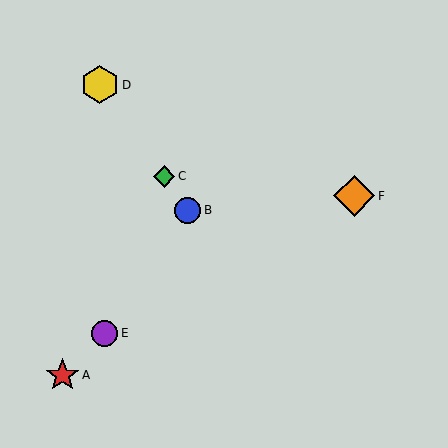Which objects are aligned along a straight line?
Objects B, C, D are aligned along a straight line.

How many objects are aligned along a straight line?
3 objects (B, C, D) are aligned along a straight line.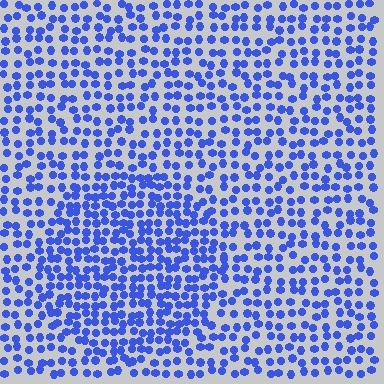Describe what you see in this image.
The image contains small blue elements arranged at two different densities. A circle-shaped region is visible where the elements are more densely packed than the surrounding area.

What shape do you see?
I see a circle.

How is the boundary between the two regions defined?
The boundary is defined by a change in element density (approximately 1.6x ratio). All elements are the same color, size, and shape.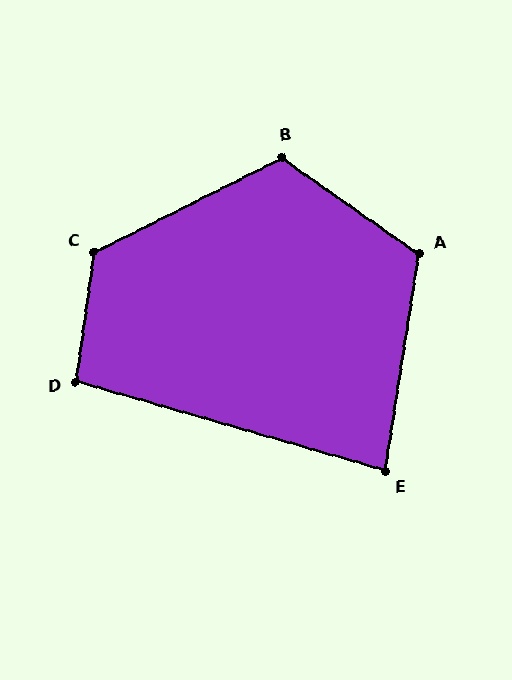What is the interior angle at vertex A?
Approximately 116 degrees (obtuse).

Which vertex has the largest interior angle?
C, at approximately 124 degrees.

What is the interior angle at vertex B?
Approximately 118 degrees (obtuse).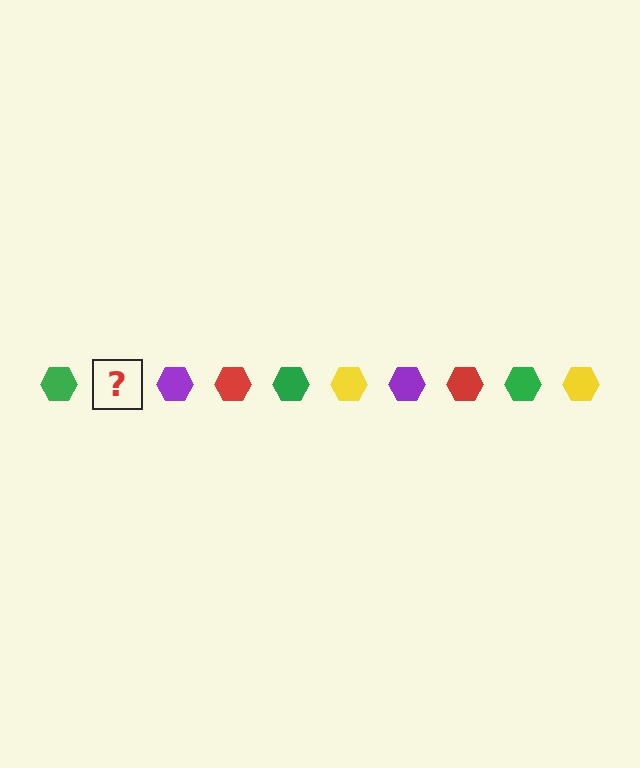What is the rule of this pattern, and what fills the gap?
The rule is that the pattern cycles through green, yellow, purple, red hexagons. The gap should be filled with a yellow hexagon.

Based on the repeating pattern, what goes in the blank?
The blank should be a yellow hexagon.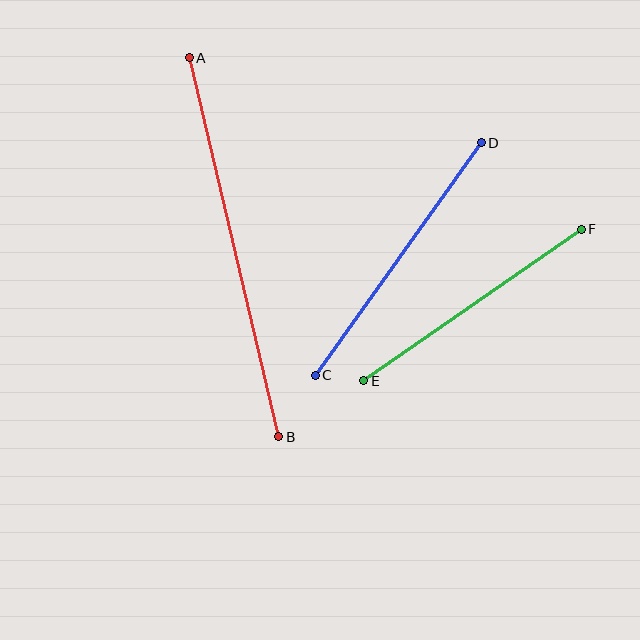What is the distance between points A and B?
The distance is approximately 389 pixels.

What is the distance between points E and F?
The distance is approximately 265 pixels.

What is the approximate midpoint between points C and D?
The midpoint is at approximately (398, 259) pixels.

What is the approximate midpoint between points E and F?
The midpoint is at approximately (472, 305) pixels.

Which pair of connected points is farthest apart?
Points A and B are farthest apart.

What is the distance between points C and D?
The distance is approximately 286 pixels.